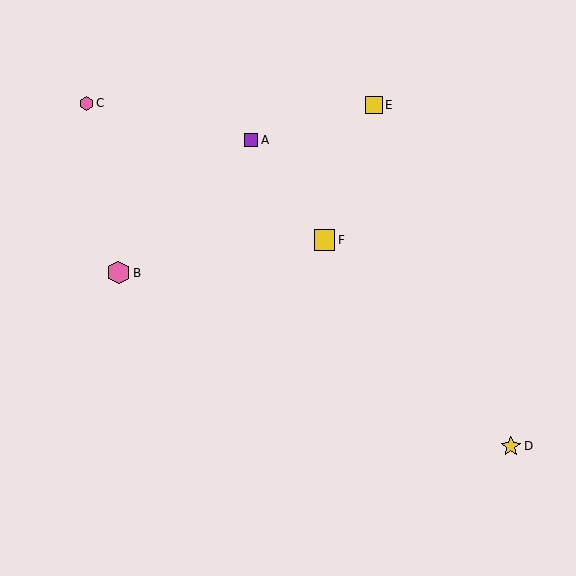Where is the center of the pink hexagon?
The center of the pink hexagon is at (87, 103).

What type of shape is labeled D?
Shape D is a yellow star.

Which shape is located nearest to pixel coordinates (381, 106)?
The yellow square (labeled E) at (374, 105) is nearest to that location.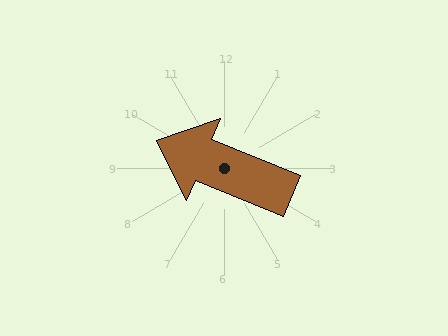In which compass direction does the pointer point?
West.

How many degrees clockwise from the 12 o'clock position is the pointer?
Approximately 292 degrees.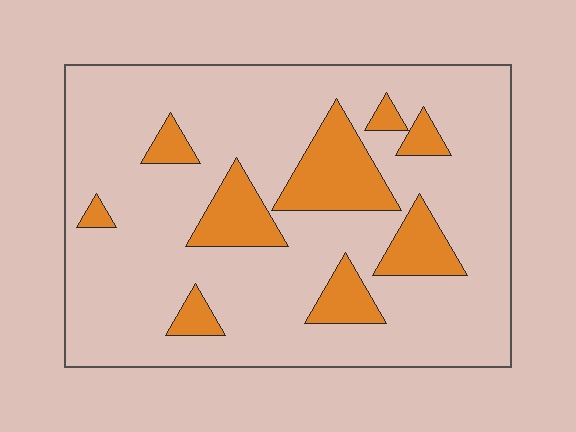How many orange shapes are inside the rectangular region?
9.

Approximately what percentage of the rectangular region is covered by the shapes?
Approximately 20%.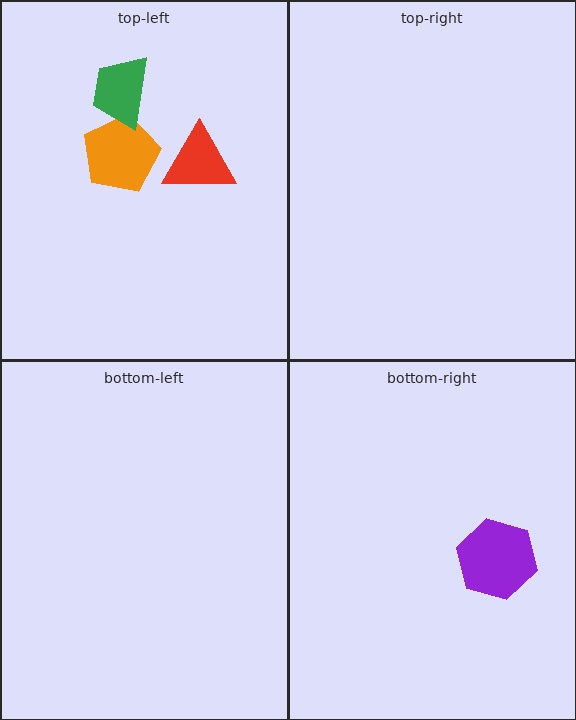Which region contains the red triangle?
The top-left region.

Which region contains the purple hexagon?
The bottom-right region.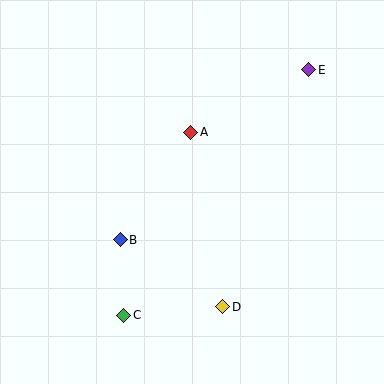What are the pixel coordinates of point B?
Point B is at (120, 240).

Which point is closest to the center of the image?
Point A at (191, 132) is closest to the center.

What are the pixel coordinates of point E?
Point E is at (309, 70).